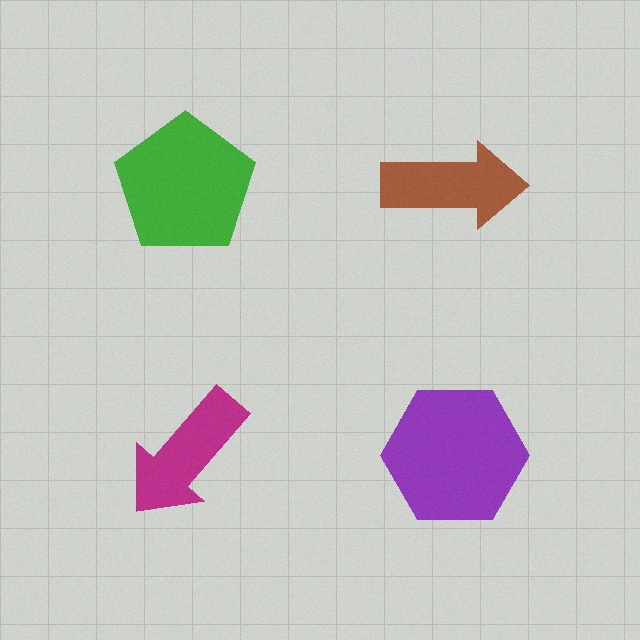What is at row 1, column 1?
A green pentagon.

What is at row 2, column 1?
A magenta arrow.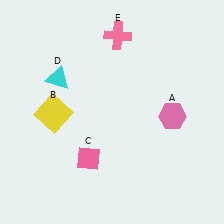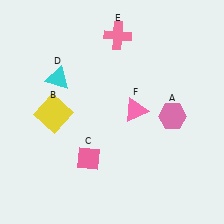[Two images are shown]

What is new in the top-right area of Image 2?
A pink triangle (F) was added in the top-right area of Image 2.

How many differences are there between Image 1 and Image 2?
There is 1 difference between the two images.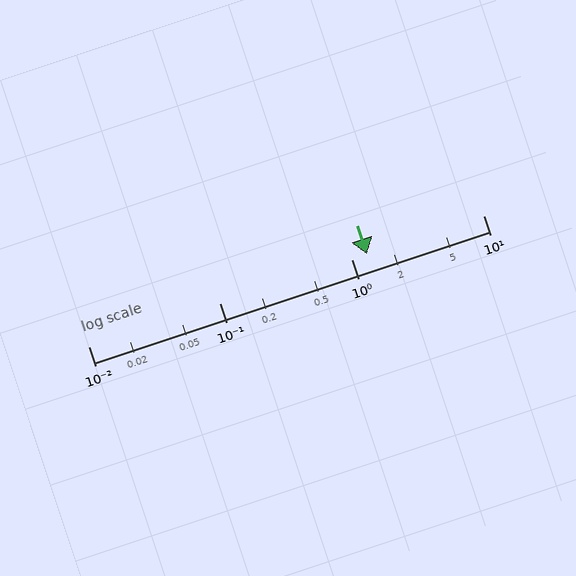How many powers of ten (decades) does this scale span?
The scale spans 3 decades, from 0.01 to 10.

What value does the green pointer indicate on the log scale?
The pointer indicates approximately 1.3.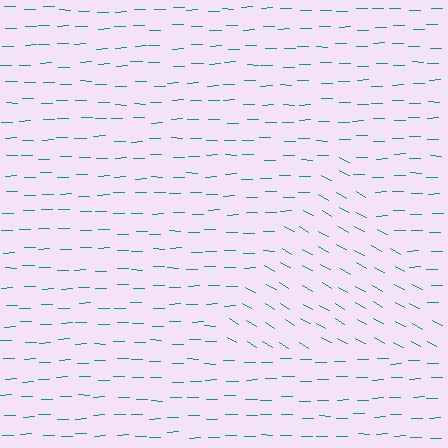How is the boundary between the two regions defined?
The boundary is defined purely by a change in line orientation (approximately 30 degrees difference). All lines are the same color and thickness.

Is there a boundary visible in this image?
Yes, there is a texture boundary formed by a change in line orientation.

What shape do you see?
I see a triangle.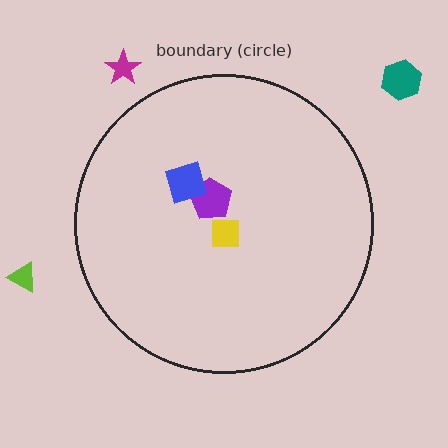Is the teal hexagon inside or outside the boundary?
Outside.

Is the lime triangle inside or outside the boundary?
Outside.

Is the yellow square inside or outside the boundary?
Inside.